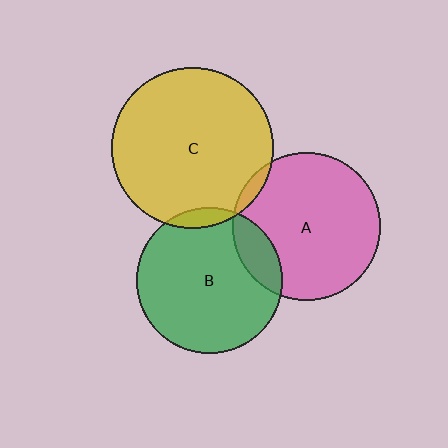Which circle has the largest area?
Circle C (yellow).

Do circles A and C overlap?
Yes.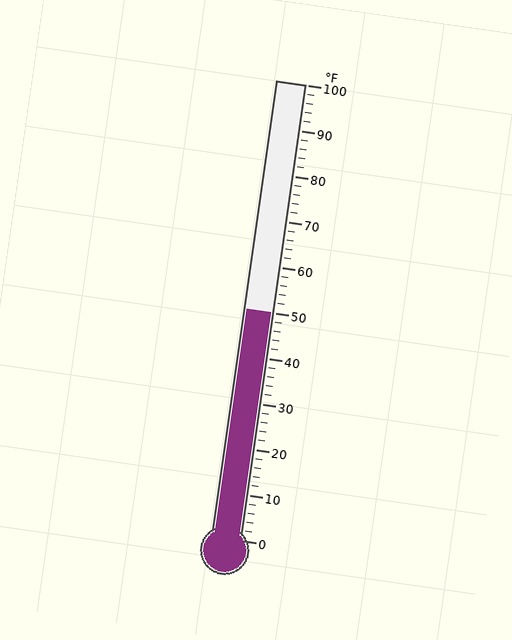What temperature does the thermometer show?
The thermometer shows approximately 50°F.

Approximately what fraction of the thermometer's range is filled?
The thermometer is filled to approximately 50% of its range.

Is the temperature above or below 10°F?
The temperature is above 10°F.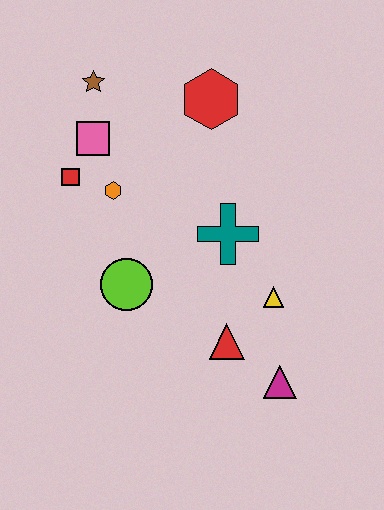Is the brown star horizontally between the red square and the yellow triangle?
Yes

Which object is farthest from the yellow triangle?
The brown star is farthest from the yellow triangle.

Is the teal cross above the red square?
No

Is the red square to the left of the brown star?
Yes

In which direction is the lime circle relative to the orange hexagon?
The lime circle is below the orange hexagon.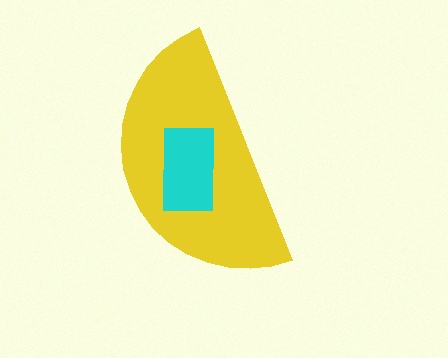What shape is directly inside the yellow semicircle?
The cyan rectangle.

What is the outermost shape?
The yellow semicircle.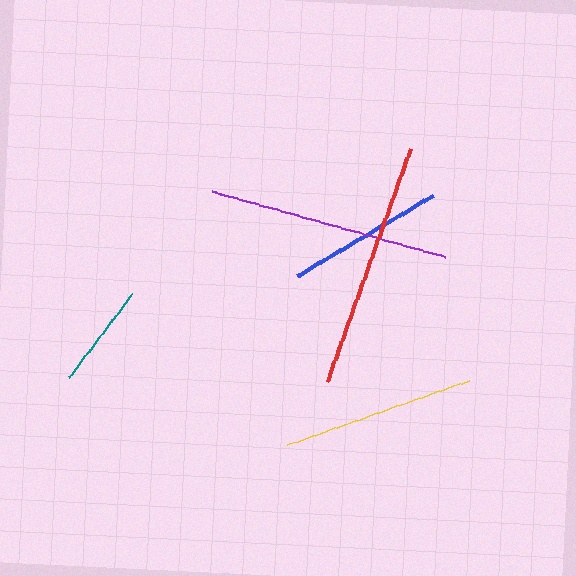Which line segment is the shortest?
The teal line is the shortest at approximately 105 pixels.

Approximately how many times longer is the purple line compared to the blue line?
The purple line is approximately 1.5 times the length of the blue line.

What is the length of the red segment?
The red segment is approximately 248 pixels long.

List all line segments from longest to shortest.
From longest to shortest: red, purple, yellow, blue, teal.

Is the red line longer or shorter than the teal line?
The red line is longer than the teal line.